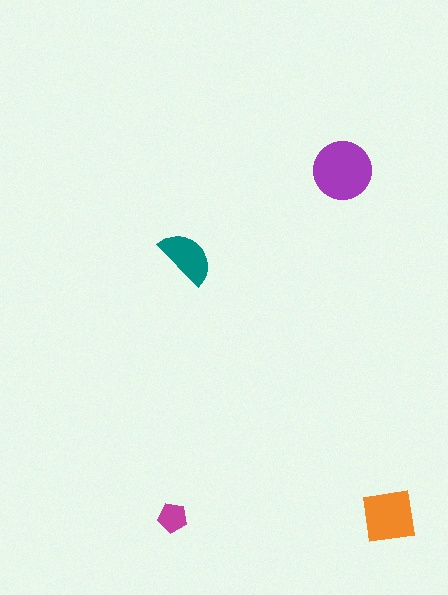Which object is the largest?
The purple circle.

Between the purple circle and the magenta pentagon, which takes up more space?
The purple circle.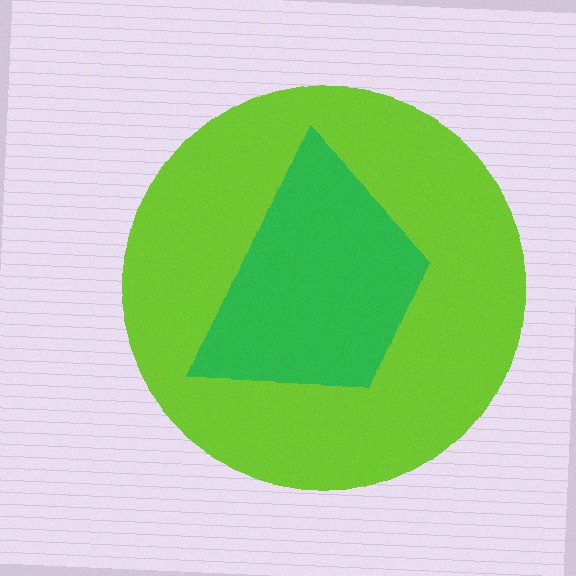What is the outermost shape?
The lime circle.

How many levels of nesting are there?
2.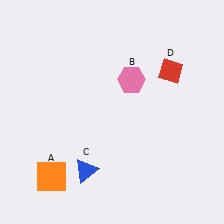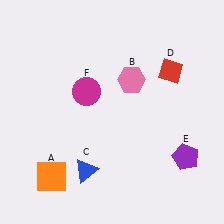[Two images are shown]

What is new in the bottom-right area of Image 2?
A purple pentagon (E) was added in the bottom-right area of Image 2.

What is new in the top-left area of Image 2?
A magenta circle (F) was added in the top-left area of Image 2.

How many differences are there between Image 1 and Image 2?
There are 2 differences between the two images.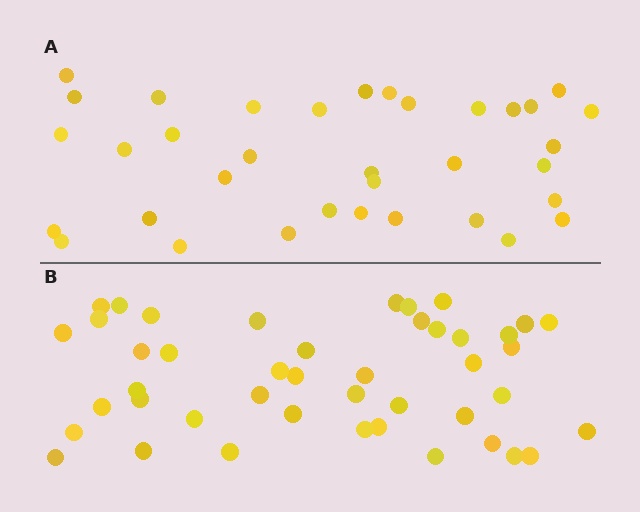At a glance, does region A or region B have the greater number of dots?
Region B (the bottom region) has more dots.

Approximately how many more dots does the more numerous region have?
Region B has roughly 8 or so more dots than region A.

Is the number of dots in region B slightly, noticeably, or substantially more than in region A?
Region B has noticeably more, but not dramatically so. The ratio is roughly 1.3 to 1.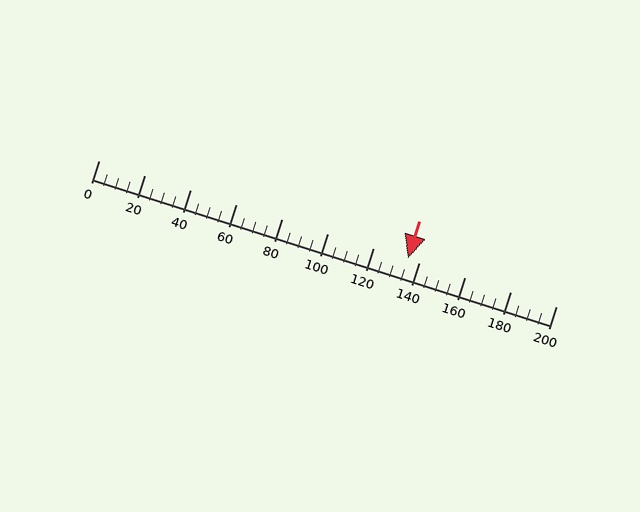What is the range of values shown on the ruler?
The ruler shows values from 0 to 200.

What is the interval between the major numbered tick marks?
The major tick marks are spaced 20 units apart.